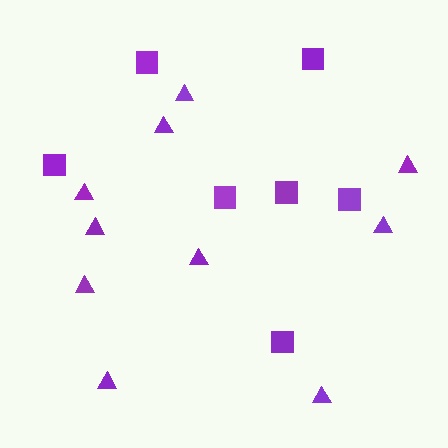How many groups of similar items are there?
There are 2 groups: one group of triangles (10) and one group of squares (7).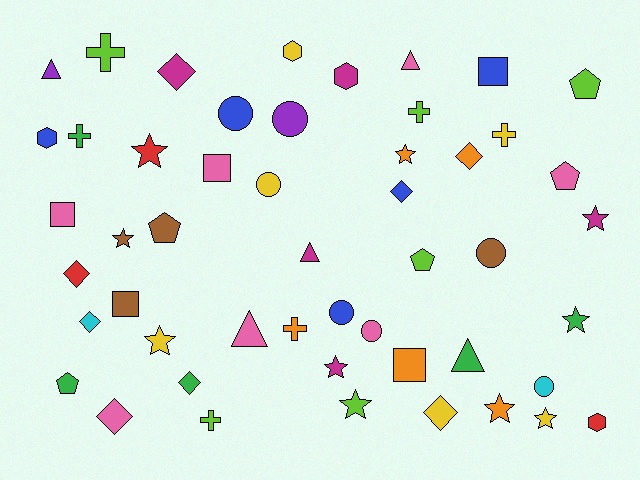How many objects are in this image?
There are 50 objects.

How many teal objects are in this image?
There are no teal objects.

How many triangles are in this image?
There are 5 triangles.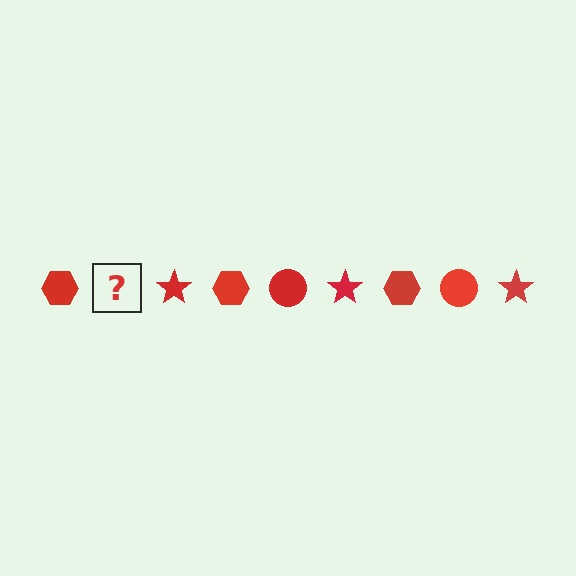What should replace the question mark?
The question mark should be replaced with a red circle.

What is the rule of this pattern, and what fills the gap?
The rule is that the pattern cycles through hexagon, circle, star shapes in red. The gap should be filled with a red circle.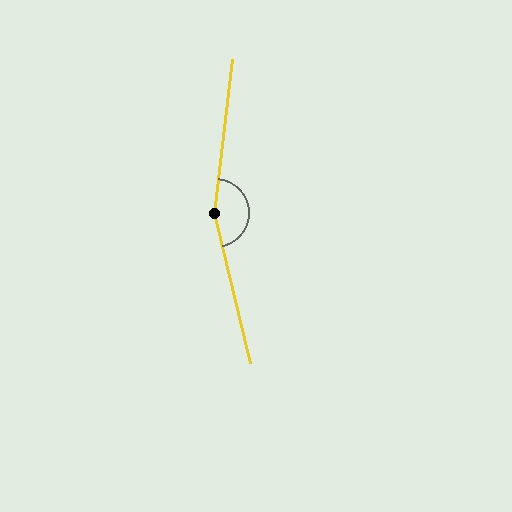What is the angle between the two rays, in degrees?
Approximately 160 degrees.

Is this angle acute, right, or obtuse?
It is obtuse.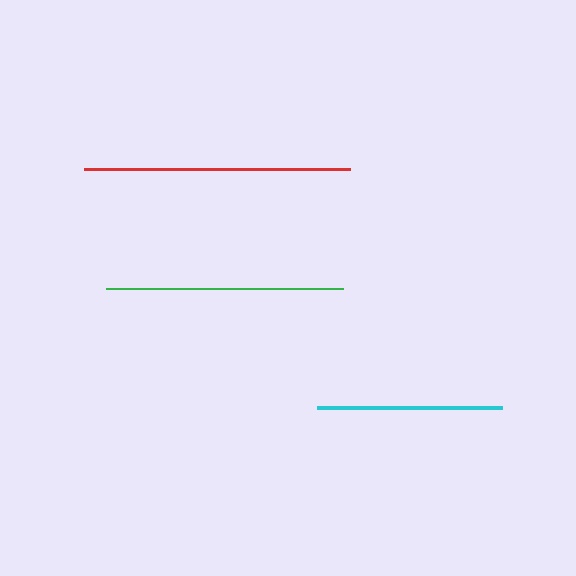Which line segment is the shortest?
The cyan line is the shortest at approximately 185 pixels.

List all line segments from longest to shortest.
From longest to shortest: red, green, cyan.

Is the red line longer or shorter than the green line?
The red line is longer than the green line.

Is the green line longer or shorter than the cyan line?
The green line is longer than the cyan line.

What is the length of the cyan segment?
The cyan segment is approximately 185 pixels long.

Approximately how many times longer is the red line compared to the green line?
The red line is approximately 1.1 times the length of the green line.